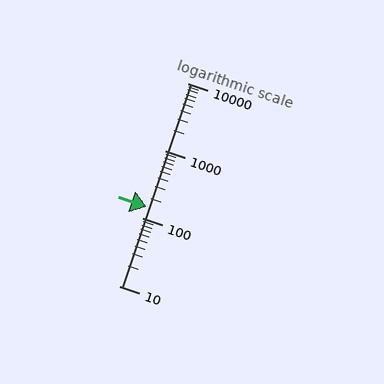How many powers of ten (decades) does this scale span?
The scale spans 3 decades, from 10 to 10000.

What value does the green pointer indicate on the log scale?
The pointer indicates approximately 150.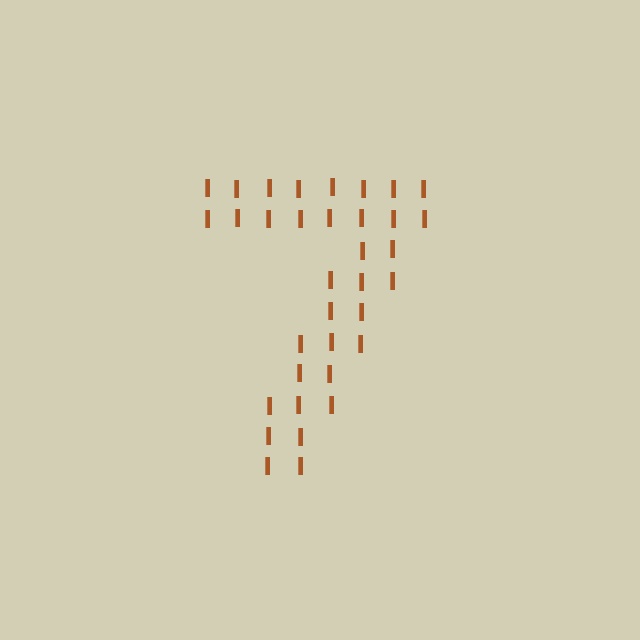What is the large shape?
The large shape is the digit 7.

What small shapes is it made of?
It is made of small letter I's.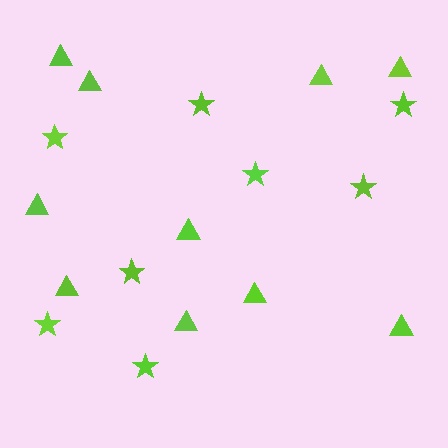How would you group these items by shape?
There are 2 groups: one group of stars (8) and one group of triangles (10).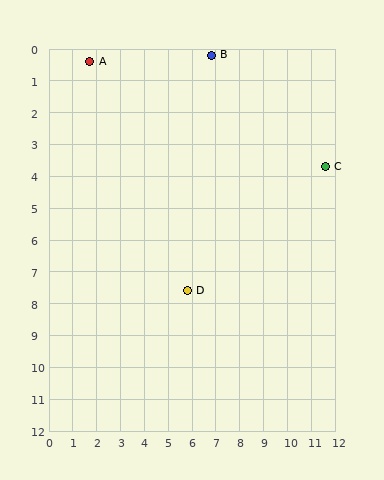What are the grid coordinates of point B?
Point B is at approximately (6.8, 0.2).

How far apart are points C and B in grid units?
Points C and B are about 5.9 grid units apart.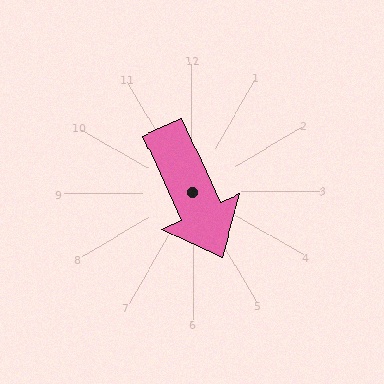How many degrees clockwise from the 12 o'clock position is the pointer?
Approximately 156 degrees.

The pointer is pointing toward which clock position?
Roughly 5 o'clock.